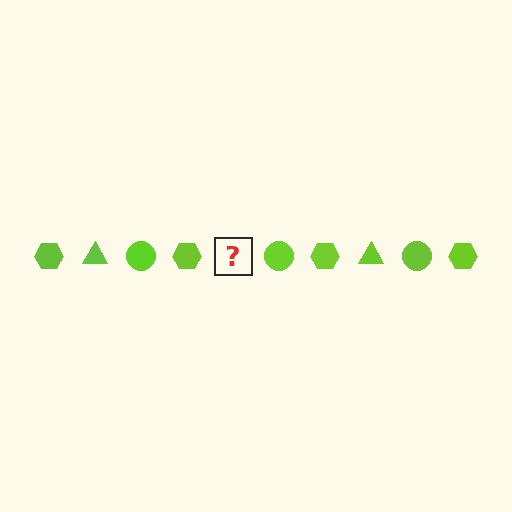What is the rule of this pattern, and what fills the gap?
The rule is that the pattern cycles through hexagon, triangle, circle shapes in lime. The gap should be filled with a lime triangle.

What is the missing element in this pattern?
The missing element is a lime triangle.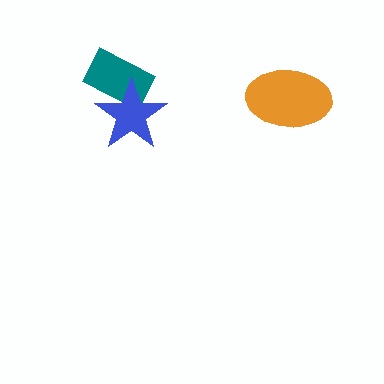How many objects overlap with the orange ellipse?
0 objects overlap with the orange ellipse.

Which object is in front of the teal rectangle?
The blue star is in front of the teal rectangle.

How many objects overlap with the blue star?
1 object overlaps with the blue star.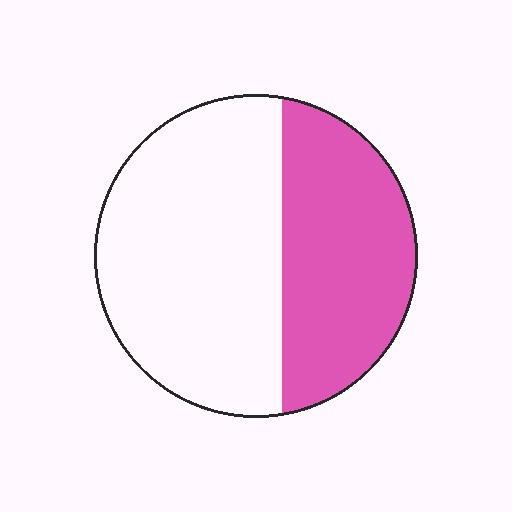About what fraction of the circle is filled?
About two fifths (2/5).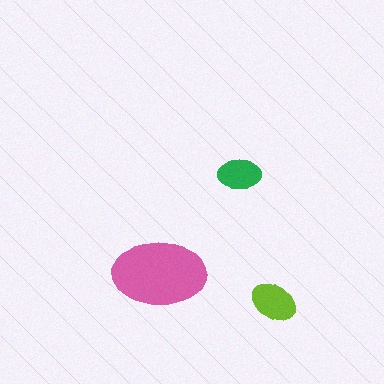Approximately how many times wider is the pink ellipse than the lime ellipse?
About 2 times wider.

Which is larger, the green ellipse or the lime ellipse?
The lime one.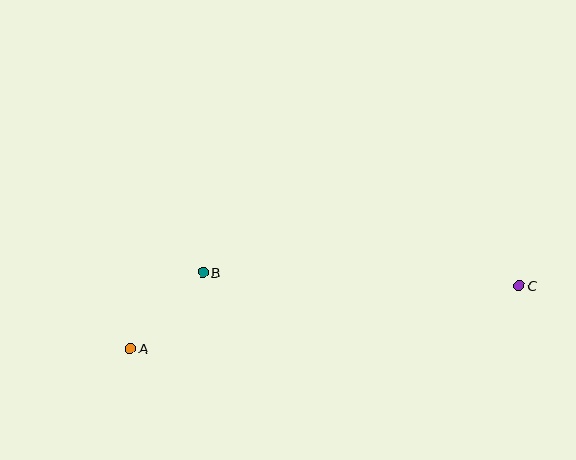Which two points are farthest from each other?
Points A and C are farthest from each other.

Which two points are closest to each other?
Points A and B are closest to each other.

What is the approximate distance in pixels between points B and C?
The distance between B and C is approximately 316 pixels.